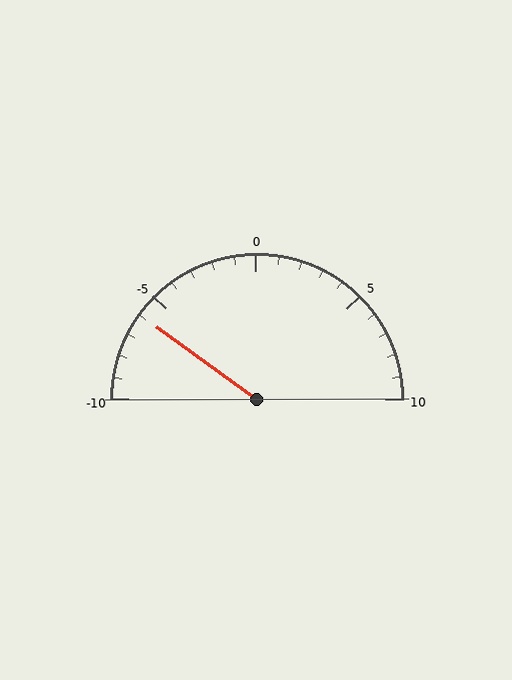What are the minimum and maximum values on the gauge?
The gauge ranges from -10 to 10.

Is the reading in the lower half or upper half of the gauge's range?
The reading is in the lower half of the range (-10 to 10).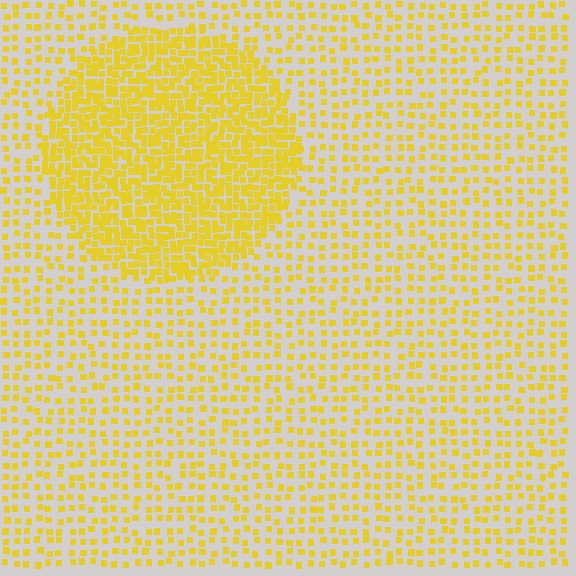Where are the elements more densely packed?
The elements are more densely packed inside the circle boundary.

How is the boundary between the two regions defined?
The boundary is defined by a change in element density (approximately 2.4x ratio). All elements are the same color, size, and shape.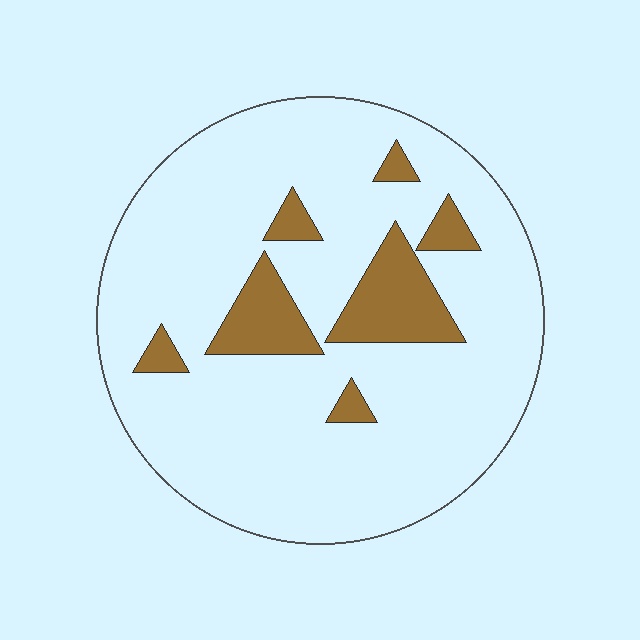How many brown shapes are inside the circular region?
7.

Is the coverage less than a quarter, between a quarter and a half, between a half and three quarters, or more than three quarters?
Less than a quarter.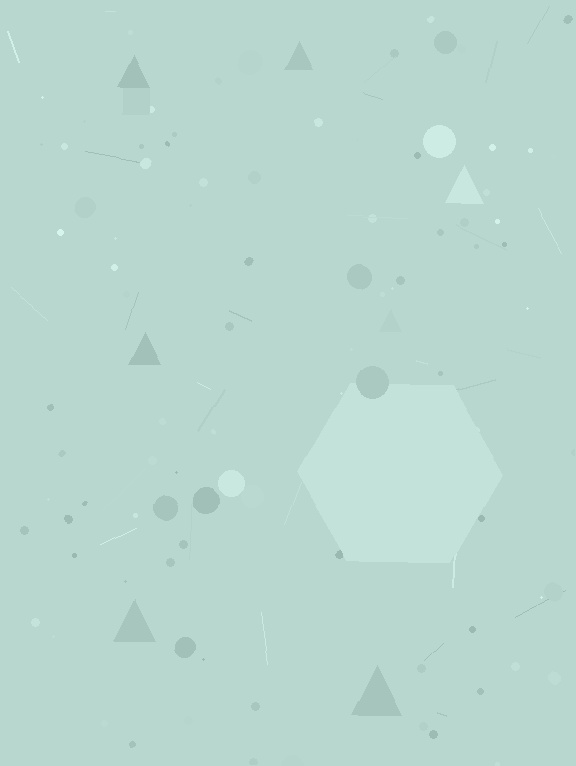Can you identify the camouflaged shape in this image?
The camouflaged shape is a hexagon.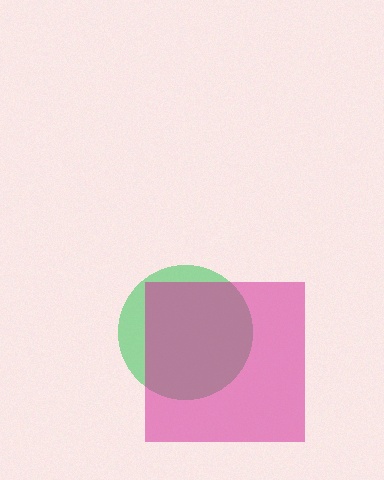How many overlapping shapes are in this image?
There are 2 overlapping shapes in the image.